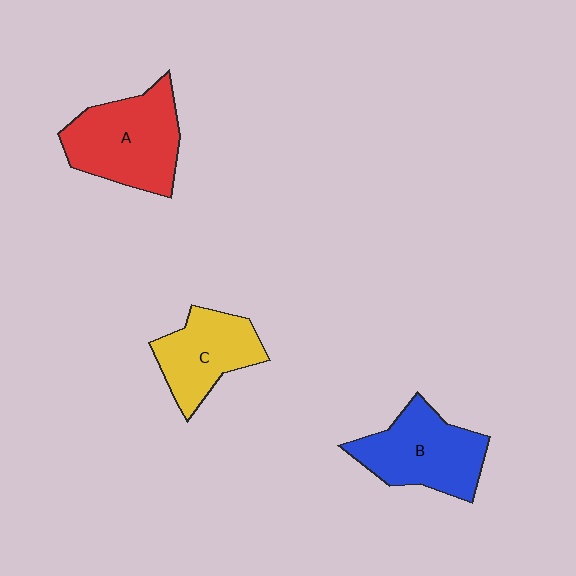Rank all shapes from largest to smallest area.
From largest to smallest: A (red), B (blue), C (yellow).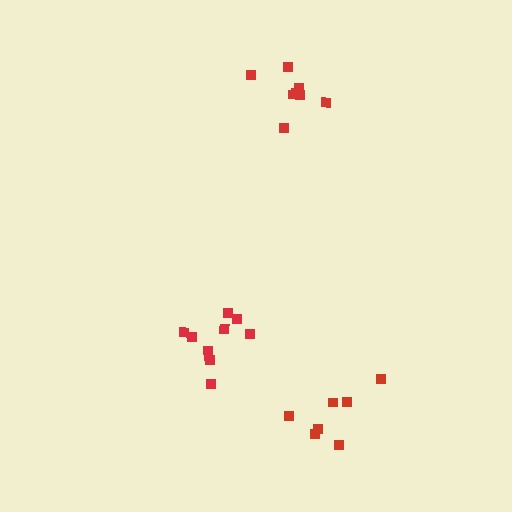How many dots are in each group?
Group 1: 7 dots, Group 2: 10 dots, Group 3: 8 dots (25 total).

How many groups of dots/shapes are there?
There are 3 groups.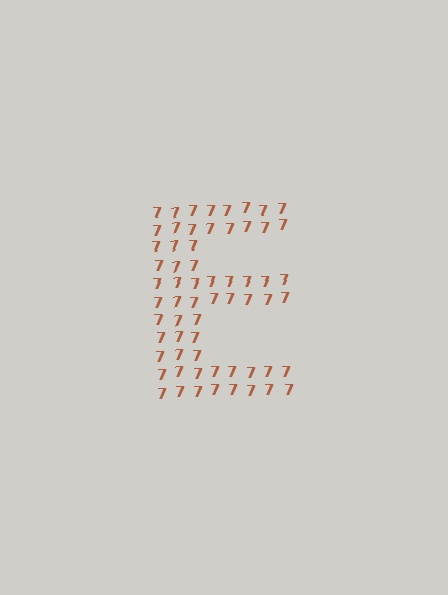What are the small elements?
The small elements are digit 7's.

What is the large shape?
The large shape is the letter E.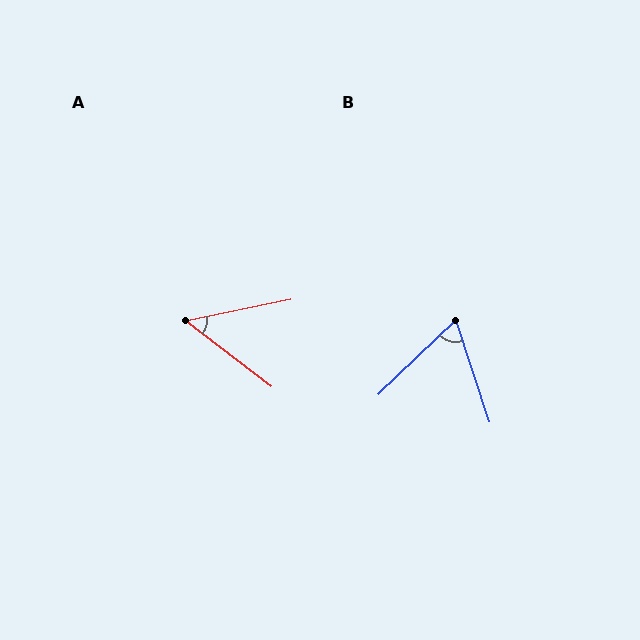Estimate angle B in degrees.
Approximately 65 degrees.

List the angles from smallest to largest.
A (49°), B (65°).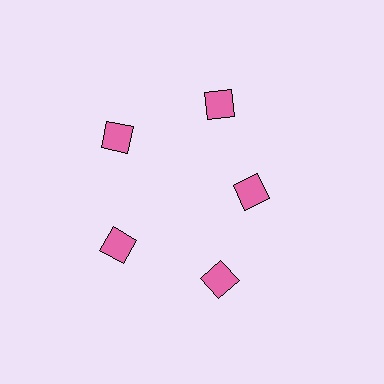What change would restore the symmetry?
The symmetry would be restored by moving it outward, back onto the ring so that all 5 diamonds sit at equal angles and equal distance from the center.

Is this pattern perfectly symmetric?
No. The 5 pink diamonds are arranged in a ring, but one element near the 3 o'clock position is pulled inward toward the center, breaking the 5-fold rotational symmetry.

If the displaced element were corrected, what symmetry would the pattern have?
It would have 5-fold rotational symmetry — the pattern would map onto itself every 72 degrees.